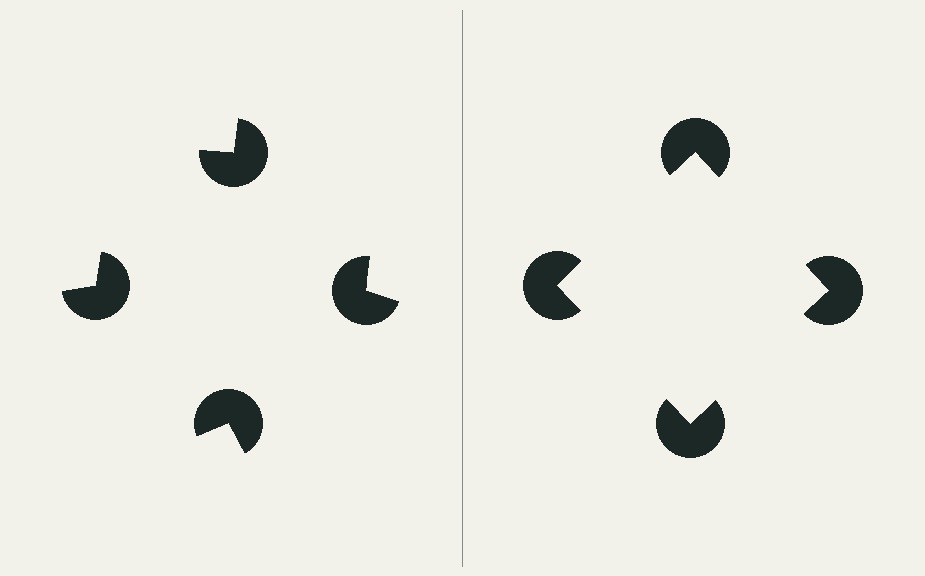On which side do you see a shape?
An illusory square appears on the right side. On the left side the wedge cuts are rotated, so no coherent shape forms.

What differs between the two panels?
The pac-man discs are positioned identically on both sides; only the wedge orientations differ. On the right they align to a square; on the left they are misaligned.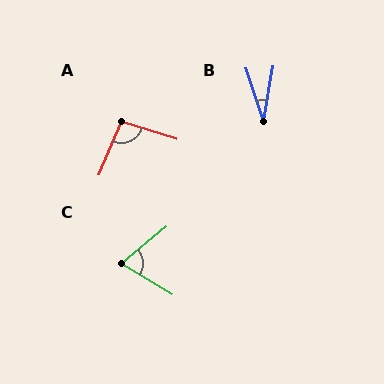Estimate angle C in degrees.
Approximately 71 degrees.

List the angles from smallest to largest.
B (28°), C (71°), A (95°).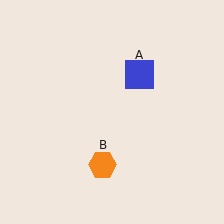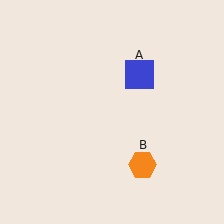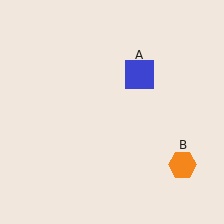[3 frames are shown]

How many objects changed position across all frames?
1 object changed position: orange hexagon (object B).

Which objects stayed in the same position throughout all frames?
Blue square (object A) remained stationary.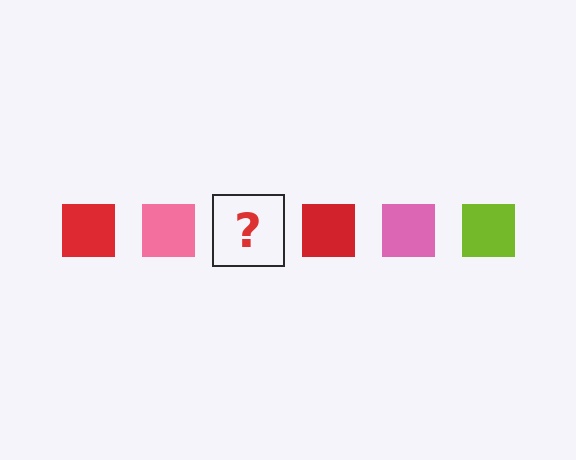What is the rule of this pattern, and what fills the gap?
The rule is that the pattern cycles through red, pink, lime squares. The gap should be filled with a lime square.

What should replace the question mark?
The question mark should be replaced with a lime square.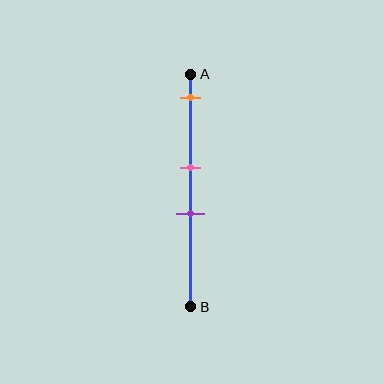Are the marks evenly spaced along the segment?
No, the marks are not evenly spaced.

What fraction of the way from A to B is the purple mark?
The purple mark is approximately 60% (0.6) of the way from A to B.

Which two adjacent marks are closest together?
The pink and purple marks are the closest adjacent pair.